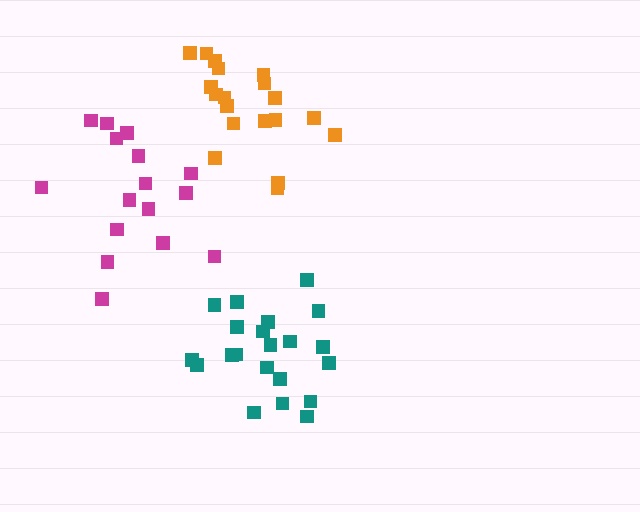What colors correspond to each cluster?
The clusters are colored: magenta, teal, orange.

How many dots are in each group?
Group 1: 16 dots, Group 2: 21 dots, Group 3: 19 dots (56 total).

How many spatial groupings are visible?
There are 3 spatial groupings.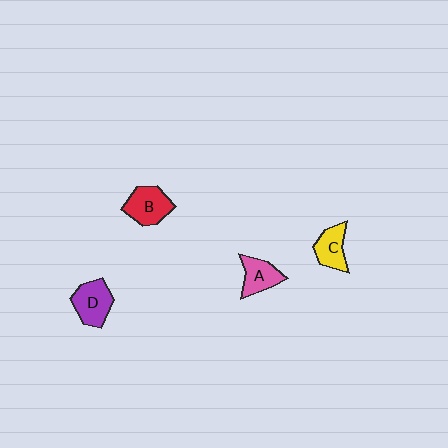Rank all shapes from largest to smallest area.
From largest to smallest: D (purple), B (red), A (pink), C (yellow).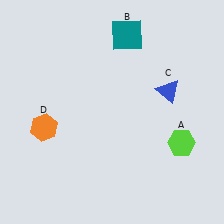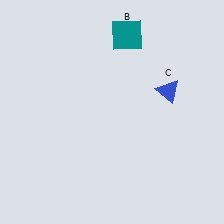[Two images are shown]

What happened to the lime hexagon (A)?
The lime hexagon (A) was removed in Image 2. It was in the bottom-right area of Image 1.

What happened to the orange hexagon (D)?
The orange hexagon (D) was removed in Image 2. It was in the bottom-left area of Image 1.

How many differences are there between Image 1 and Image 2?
There are 2 differences between the two images.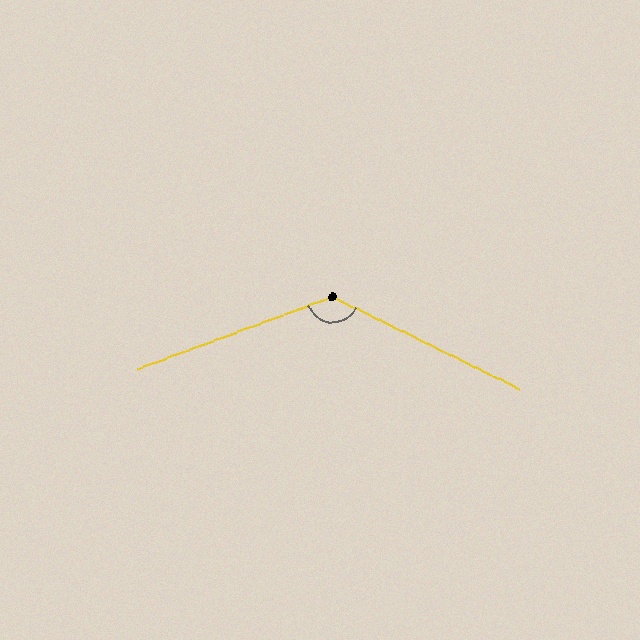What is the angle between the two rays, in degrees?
Approximately 134 degrees.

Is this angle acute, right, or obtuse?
It is obtuse.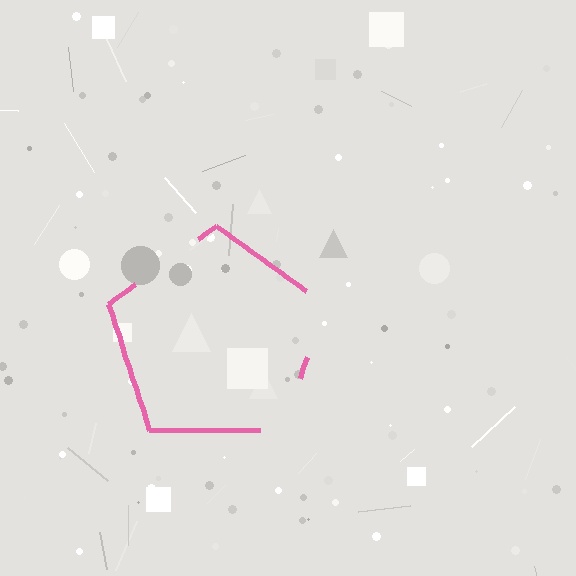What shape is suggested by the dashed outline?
The dashed outline suggests a pentagon.